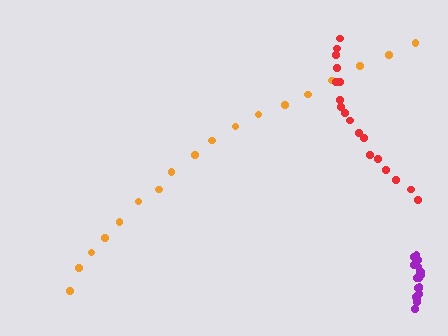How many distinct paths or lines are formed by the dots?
There are 3 distinct paths.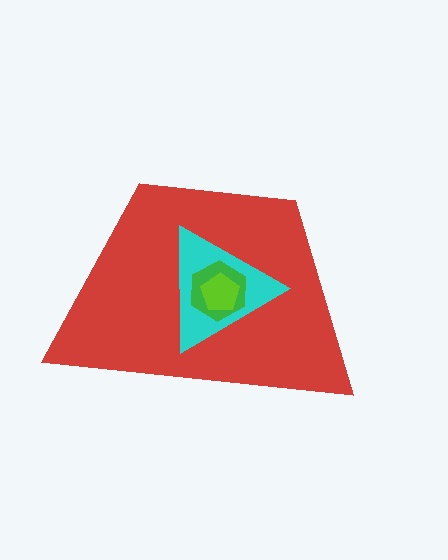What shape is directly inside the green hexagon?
The lime pentagon.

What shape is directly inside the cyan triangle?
The green hexagon.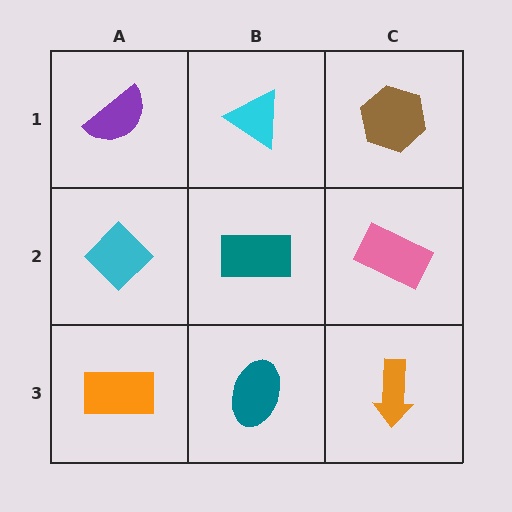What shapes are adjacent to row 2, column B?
A cyan triangle (row 1, column B), a teal ellipse (row 3, column B), a cyan diamond (row 2, column A), a pink rectangle (row 2, column C).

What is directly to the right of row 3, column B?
An orange arrow.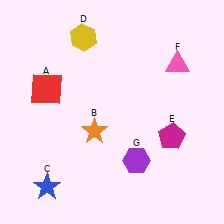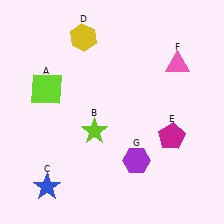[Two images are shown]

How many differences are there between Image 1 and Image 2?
There are 2 differences between the two images.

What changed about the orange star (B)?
In Image 1, B is orange. In Image 2, it changed to lime.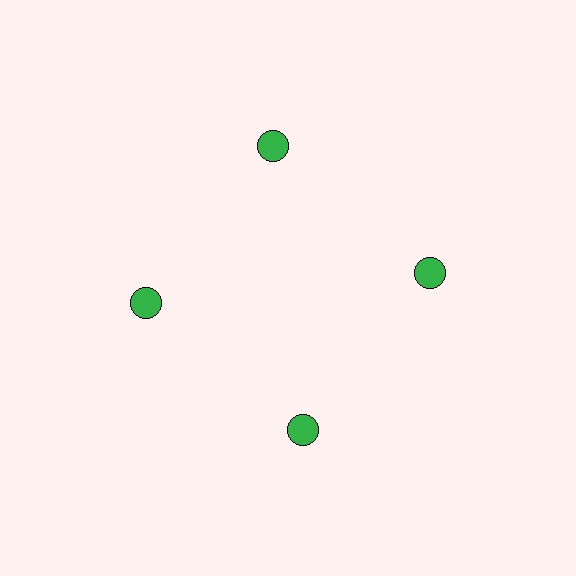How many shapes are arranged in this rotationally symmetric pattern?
There are 4 shapes, arranged in 4 groups of 1.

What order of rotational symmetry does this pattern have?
This pattern has 4-fold rotational symmetry.